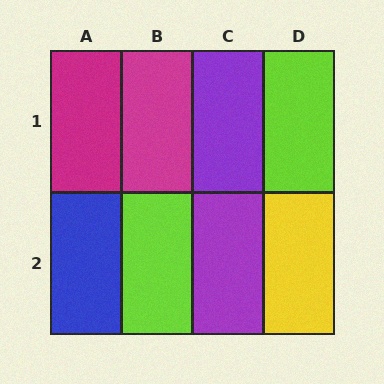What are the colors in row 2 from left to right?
Blue, lime, purple, yellow.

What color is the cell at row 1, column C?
Purple.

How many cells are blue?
1 cell is blue.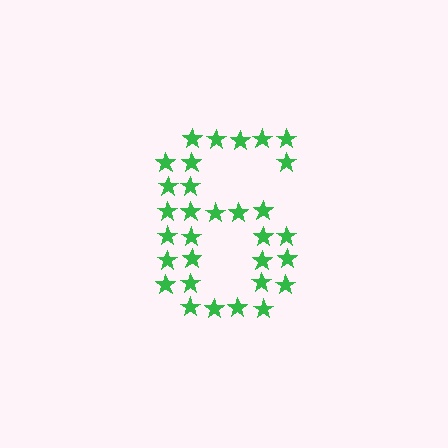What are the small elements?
The small elements are stars.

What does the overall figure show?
The overall figure shows the digit 6.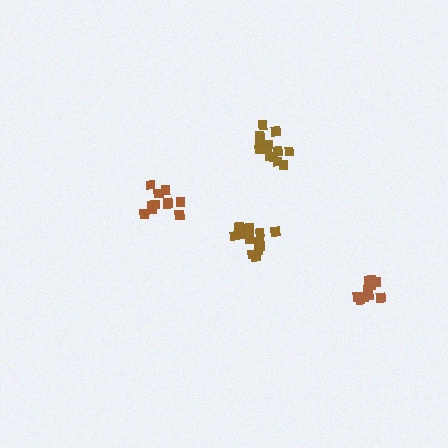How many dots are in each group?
Group 1: 11 dots, Group 2: 14 dots, Group 3: 16 dots, Group 4: 12 dots (53 total).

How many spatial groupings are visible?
There are 4 spatial groupings.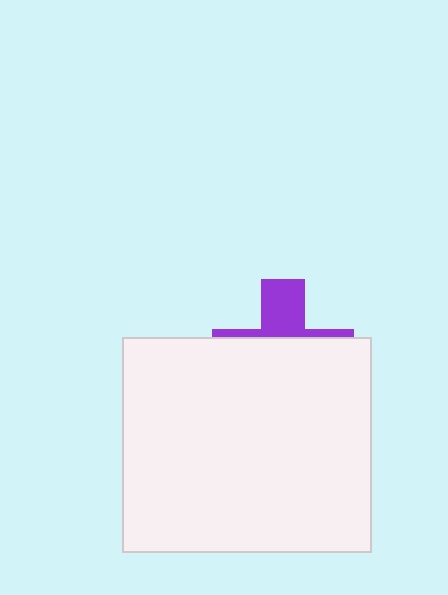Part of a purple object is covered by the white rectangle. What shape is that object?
It is a cross.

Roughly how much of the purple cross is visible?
A small part of it is visible (roughly 32%).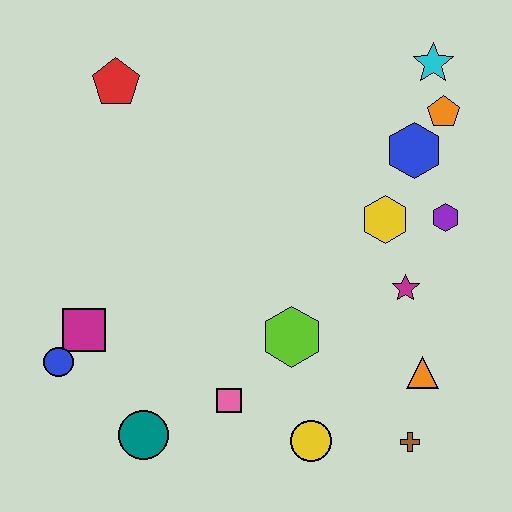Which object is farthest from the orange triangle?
The red pentagon is farthest from the orange triangle.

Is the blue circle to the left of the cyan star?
Yes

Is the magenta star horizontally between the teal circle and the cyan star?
Yes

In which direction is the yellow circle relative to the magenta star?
The yellow circle is below the magenta star.